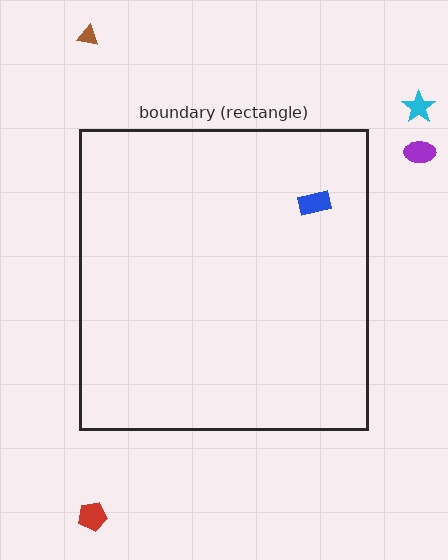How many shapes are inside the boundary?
1 inside, 4 outside.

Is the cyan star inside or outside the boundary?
Outside.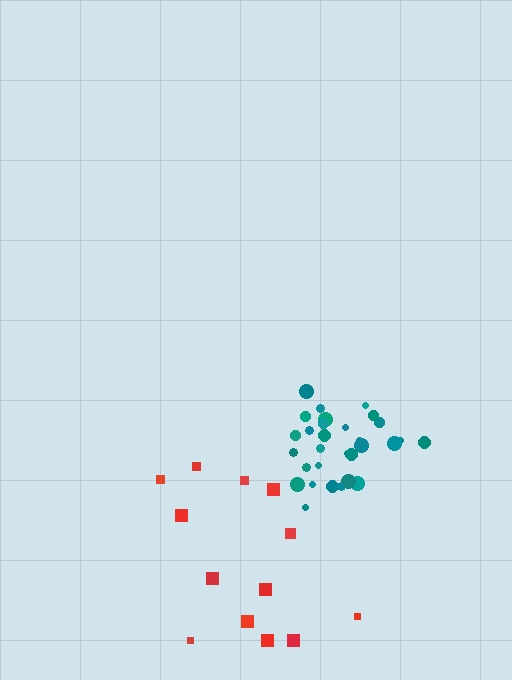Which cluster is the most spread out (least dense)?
Red.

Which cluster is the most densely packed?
Teal.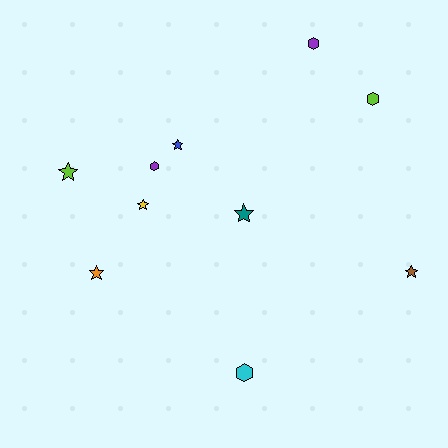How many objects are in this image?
There are 10 objects.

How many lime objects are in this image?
There are 2 lime objects.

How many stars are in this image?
There are 6 stars.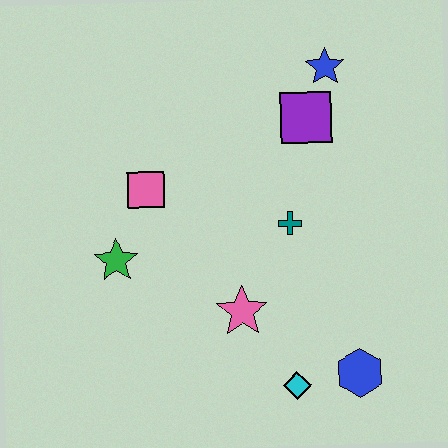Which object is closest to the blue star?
The purple square is closest to the blue star.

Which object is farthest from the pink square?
The blue hexagon is farthest from the pink square.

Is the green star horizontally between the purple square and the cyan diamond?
No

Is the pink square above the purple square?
No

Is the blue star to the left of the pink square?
No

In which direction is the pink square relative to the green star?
The pink square is above the green star.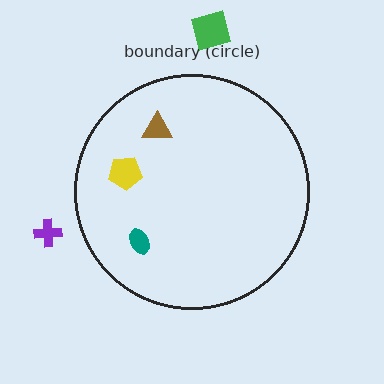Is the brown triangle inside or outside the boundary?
Inside.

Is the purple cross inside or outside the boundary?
Outside.